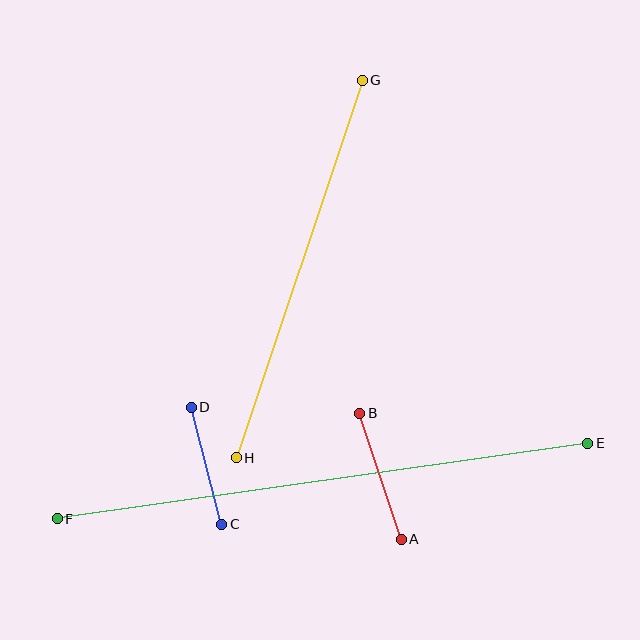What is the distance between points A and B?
The distance is approximately 133 pixels.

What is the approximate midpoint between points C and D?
The midpoint is at approximately (206, 466) pixels.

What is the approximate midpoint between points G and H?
The midpoint is at approximately (299, 269) pixels.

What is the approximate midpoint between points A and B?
The midpoint is at approximately (380, 476) pixels.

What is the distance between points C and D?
The distance is approximately 121 pixels.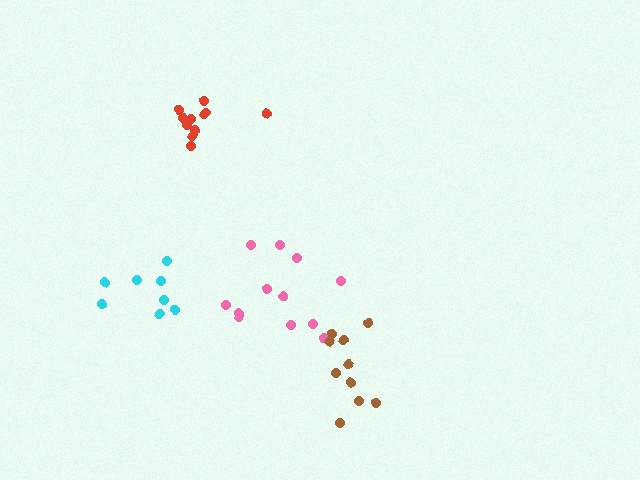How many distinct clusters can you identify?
There are 4 distinct clusters.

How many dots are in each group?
Group 1: 12 dots, Group 2: 8 dots, Group 3: 10 dots, Group 4: 11 dots (41 total).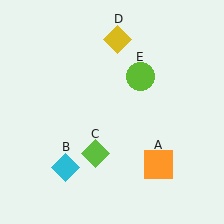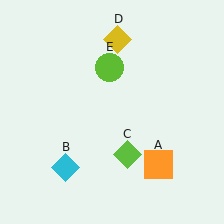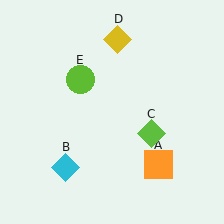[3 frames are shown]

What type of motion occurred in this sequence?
The lime diamond (object C), lime circle (object E) rotated counterclockwise around the center of the scene.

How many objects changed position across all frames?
2 objects changed position: lime diamond (object C), lime circle (object E).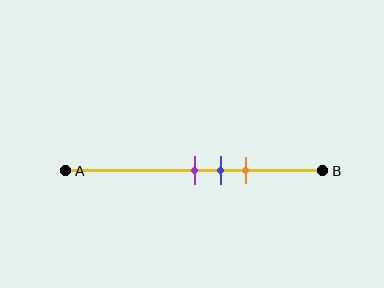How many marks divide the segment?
There are 3 marks dividing the segment.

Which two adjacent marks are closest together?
The purple and blue marks are the closest adjacent pair.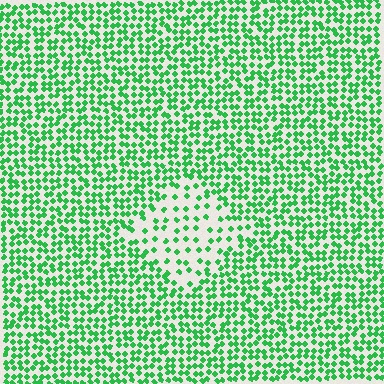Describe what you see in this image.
The image contains small green elements arranged at two different densities. A diamond-shaped region is visible where the elements are less densely packed than the surrounding area.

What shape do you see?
I see a diamond.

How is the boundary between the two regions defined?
The boundary is defined by a change in element density (approximately 2.3x ratio). All elements are the same color, size, and shape.